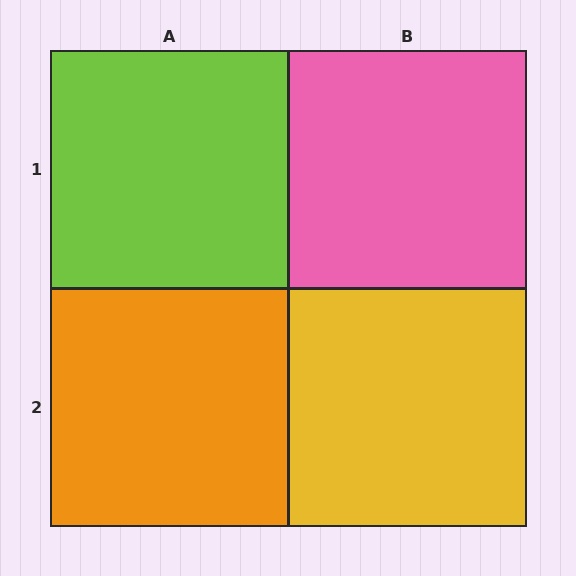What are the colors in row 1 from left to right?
Lime, pink.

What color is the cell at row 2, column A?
Orange.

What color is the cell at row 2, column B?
Yellow.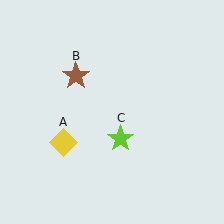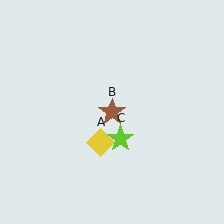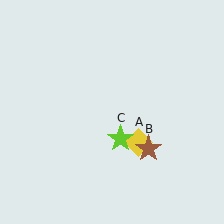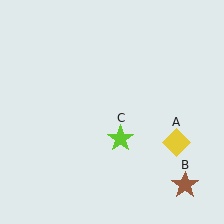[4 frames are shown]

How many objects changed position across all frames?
2 objects changed position: yellow diamond (object A), brown star (object B).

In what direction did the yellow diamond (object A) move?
The yellow diamond (object A) moved right.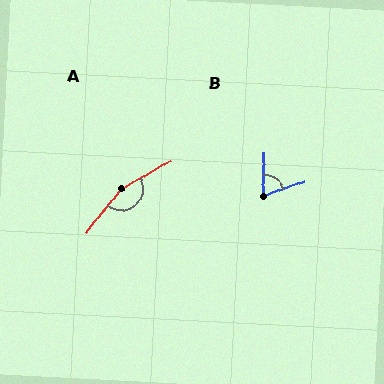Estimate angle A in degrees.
Approximately 158 degrees.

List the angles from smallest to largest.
B (70°), A (158°).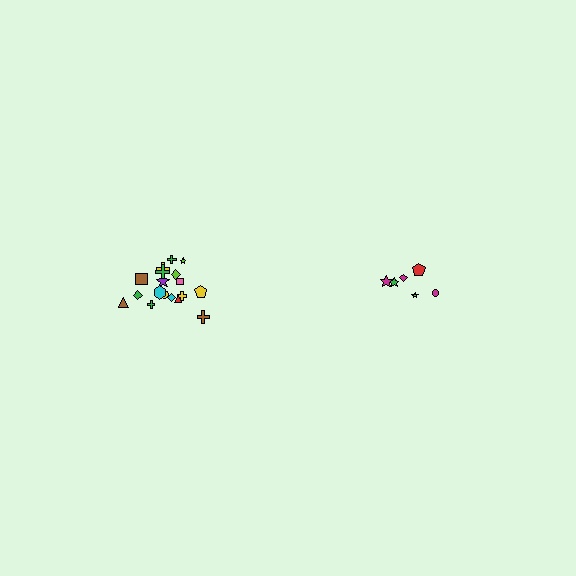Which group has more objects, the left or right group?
The left group.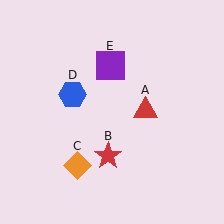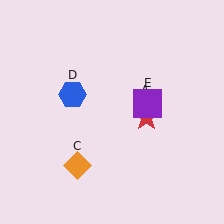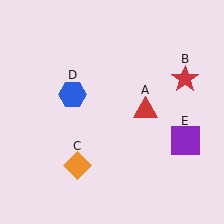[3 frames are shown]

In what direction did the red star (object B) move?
The red star (object B) moved up and to the right.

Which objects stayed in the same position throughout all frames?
Red triangle (object A) and orange diamond (object C) and blue hexagon (object D) remained stationary.